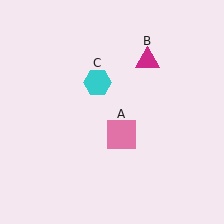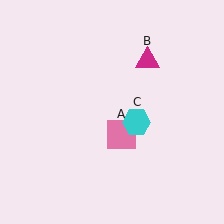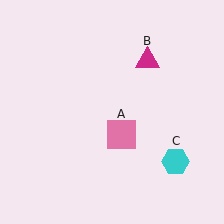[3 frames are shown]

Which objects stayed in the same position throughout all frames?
Pink square (object A) and magenta triangle (object B) remained stationary.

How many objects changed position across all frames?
1 object changed position: cyan hexagon (object C).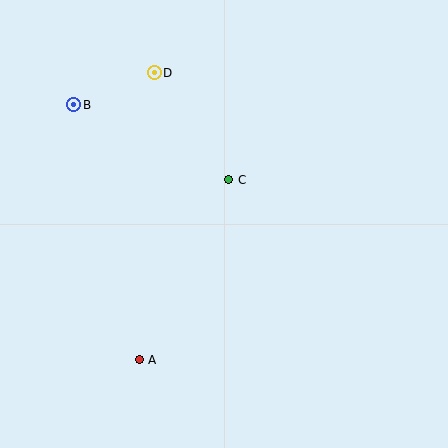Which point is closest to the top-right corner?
Point C is closest to the top-right corner.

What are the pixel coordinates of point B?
Point B is at (74, 105).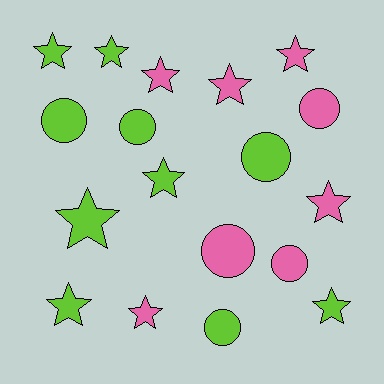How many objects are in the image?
There are 18 objects.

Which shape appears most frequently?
Star, with 11 objects.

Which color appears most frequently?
Lime, with 10 objects.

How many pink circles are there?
There are 3 pink circles.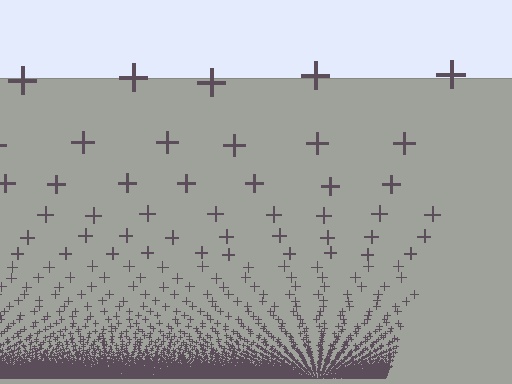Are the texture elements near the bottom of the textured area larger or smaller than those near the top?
Smaller. The gradient is inverted — elements near the bottom are smaller and denser.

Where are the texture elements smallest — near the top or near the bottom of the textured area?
Near the bottom.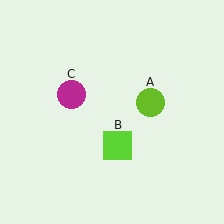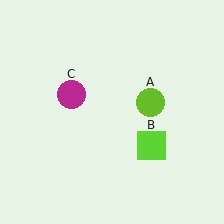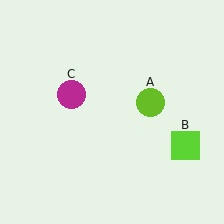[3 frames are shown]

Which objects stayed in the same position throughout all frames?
Lime circle (object A) and magenta circle (object C) remained stationary.